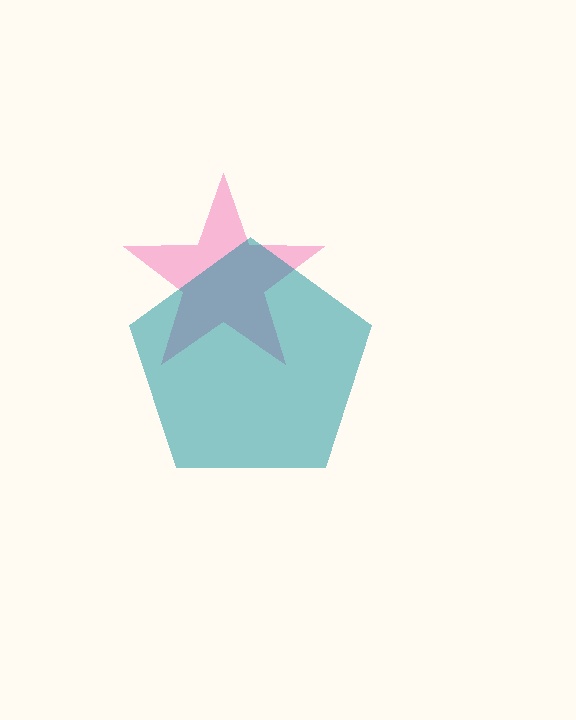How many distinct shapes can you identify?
There are 2 distinct shapes: a pink star, a teal pentagon.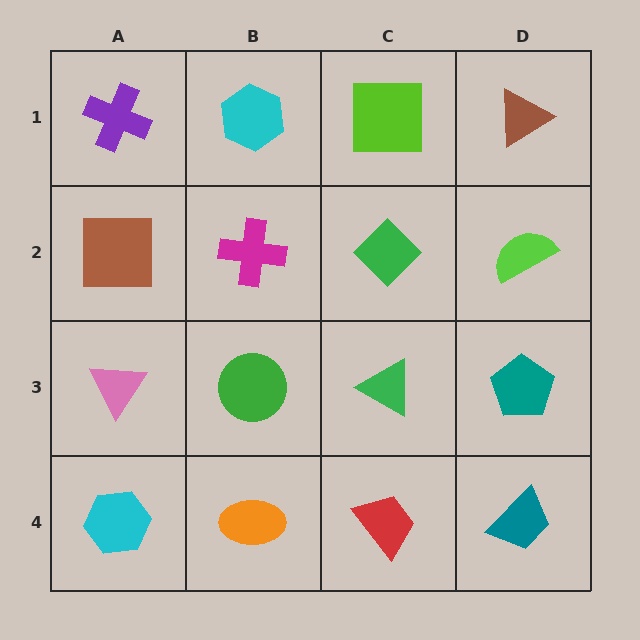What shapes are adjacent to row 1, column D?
A lime semicircle (row 2, column D), a lime square (row 1, column C).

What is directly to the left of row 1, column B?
A purple cross.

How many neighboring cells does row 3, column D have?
3.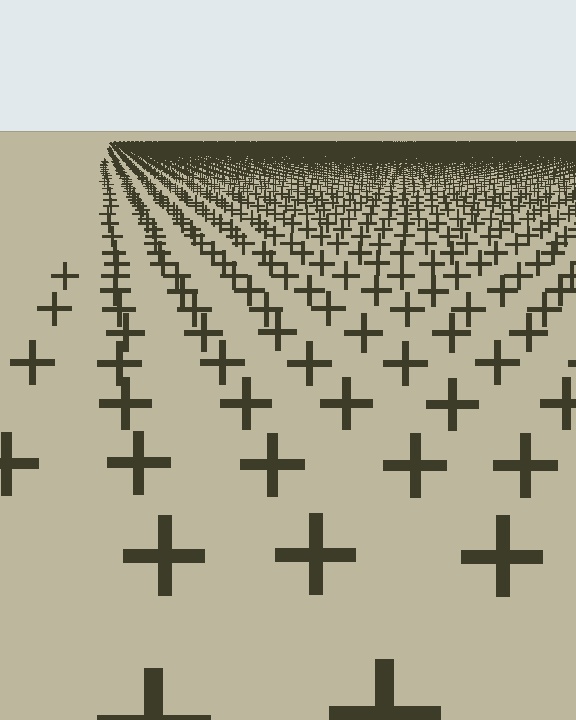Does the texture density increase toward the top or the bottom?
Density increases toward the top.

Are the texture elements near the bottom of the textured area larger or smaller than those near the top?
Larger. Near the bottom, elements are closer to the viewer and appear at a bigger on-screen size.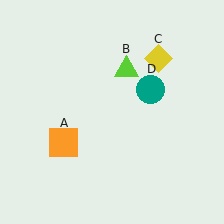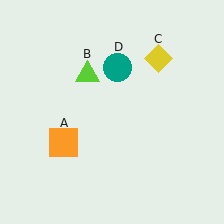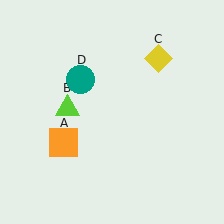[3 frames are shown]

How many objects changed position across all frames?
2 objects changed position: lime triangle (object B), teal circle (object D).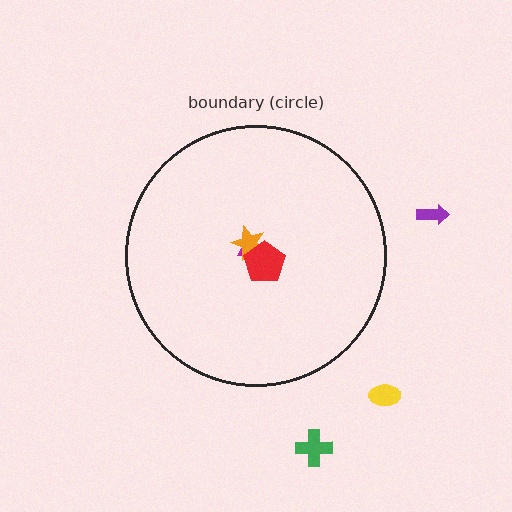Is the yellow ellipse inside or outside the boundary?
Outside.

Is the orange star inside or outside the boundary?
Inside.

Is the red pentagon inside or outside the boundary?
Inside.